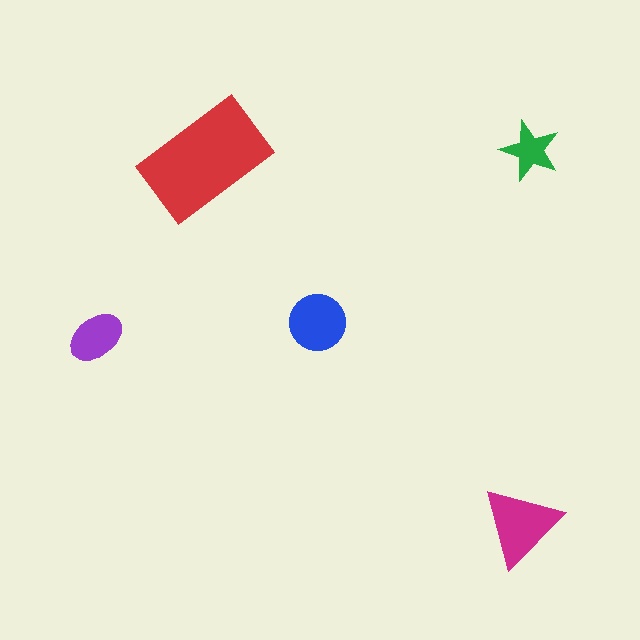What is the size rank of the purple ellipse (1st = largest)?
4th.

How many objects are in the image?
There are 5 objects in the image.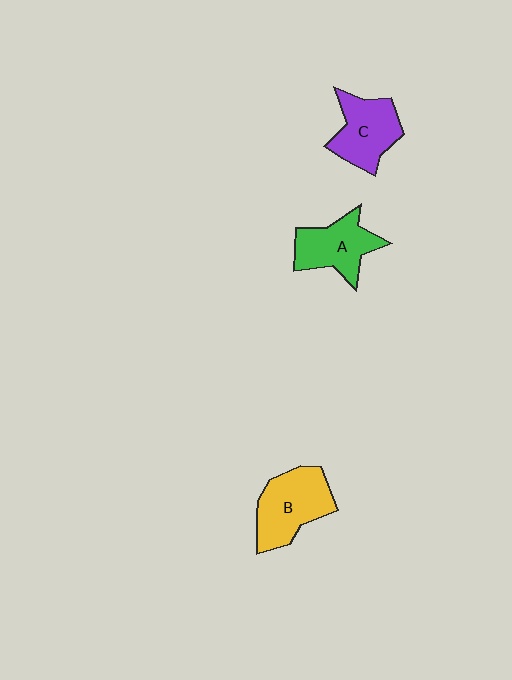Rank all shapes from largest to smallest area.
From largest to smallest: B (yellow), C (purple), A (green).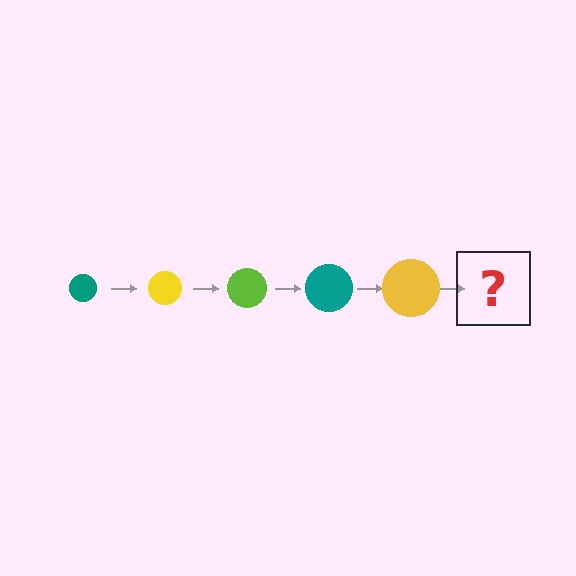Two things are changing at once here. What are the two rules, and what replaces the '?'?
The two rules are that the circle grows larger each step and the color cycles through teal, yellow, and lime. The '?' should be a lime circle, larger than the previous one.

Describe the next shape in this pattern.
It should be a lime circle, larger than the previous one.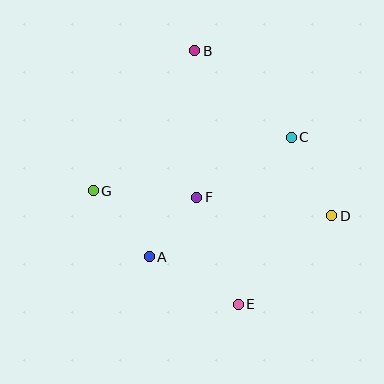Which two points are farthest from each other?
Points B and E are farthest from each other.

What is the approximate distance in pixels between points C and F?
The distance between C and F is approximately 112 pixels.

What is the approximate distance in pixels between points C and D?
The distance between C and D is approximately 88 pixels.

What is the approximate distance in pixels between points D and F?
The distance between D and F is approximately 136 pixels.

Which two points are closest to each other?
Points A and F are closest to each other.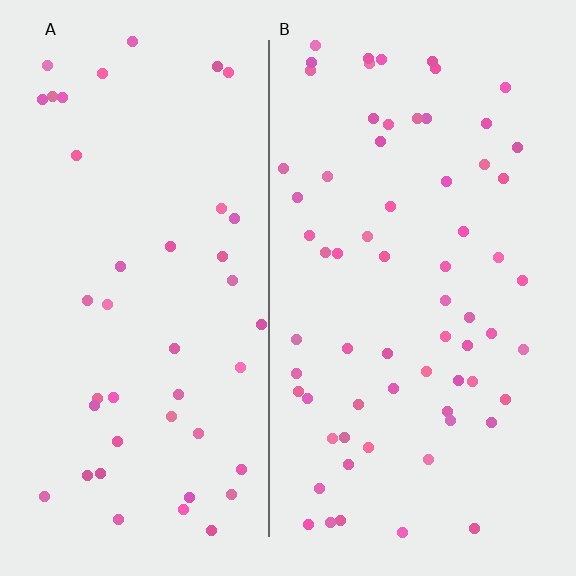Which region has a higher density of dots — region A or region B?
B (the right).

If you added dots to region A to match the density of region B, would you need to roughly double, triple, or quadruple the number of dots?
Approximately double.